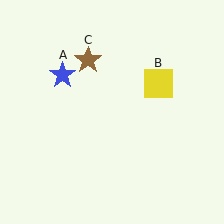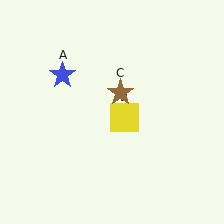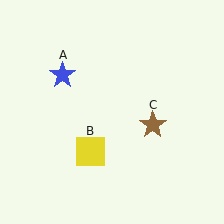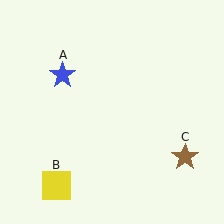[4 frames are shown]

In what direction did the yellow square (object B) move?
The yellow square (object B) moved down and to the left.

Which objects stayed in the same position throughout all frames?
Blue star (object A) remained stationary.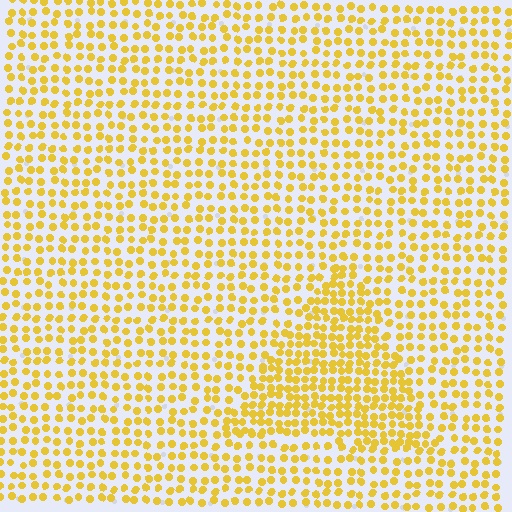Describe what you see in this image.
The image contains small yellow elements arranged at two different densities. A triangle-shaped region is visible where the elements are more densely packed than the surrounding area.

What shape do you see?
I see a triangle.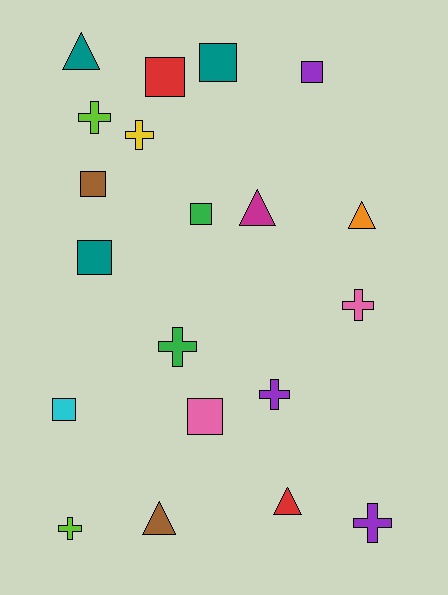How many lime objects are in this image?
There are 2 lime objects.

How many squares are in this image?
There are 8 squares.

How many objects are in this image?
There are 20 objects.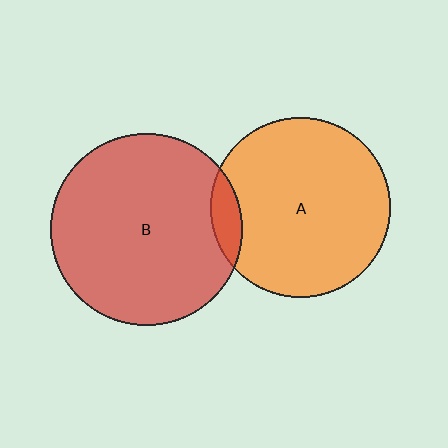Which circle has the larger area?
Circle B (red).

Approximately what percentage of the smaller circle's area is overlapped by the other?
Approximately 10%.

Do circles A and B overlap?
Yes.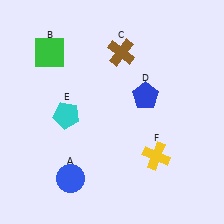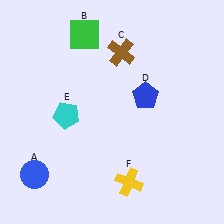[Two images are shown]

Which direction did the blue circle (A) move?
The blue circle (A) moved left.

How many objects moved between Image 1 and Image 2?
3 objects moved between the two images.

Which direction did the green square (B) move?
The green square (B) moved right.